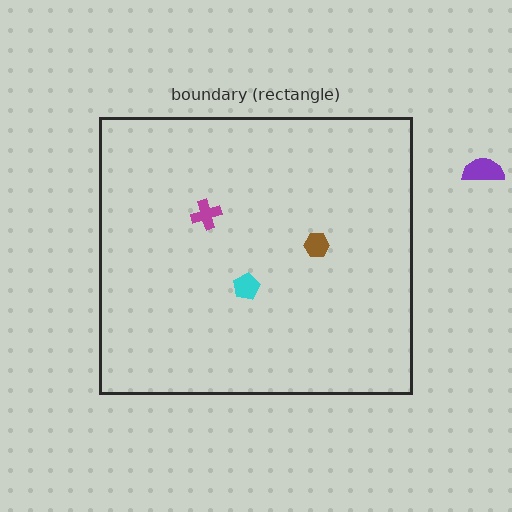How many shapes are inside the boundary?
3 inside, 1 outside.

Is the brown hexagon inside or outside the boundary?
Inside.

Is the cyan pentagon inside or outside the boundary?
Inside.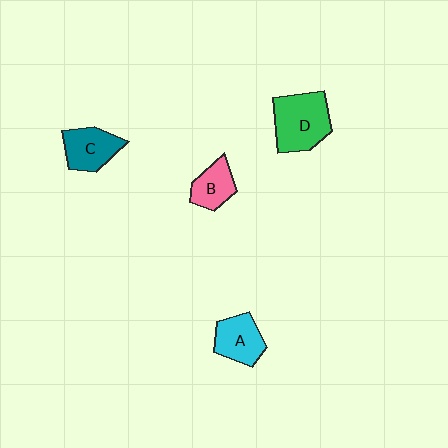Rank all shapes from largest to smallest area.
From largest to smallest: D (green), C (teal), A (cyan), B (pink).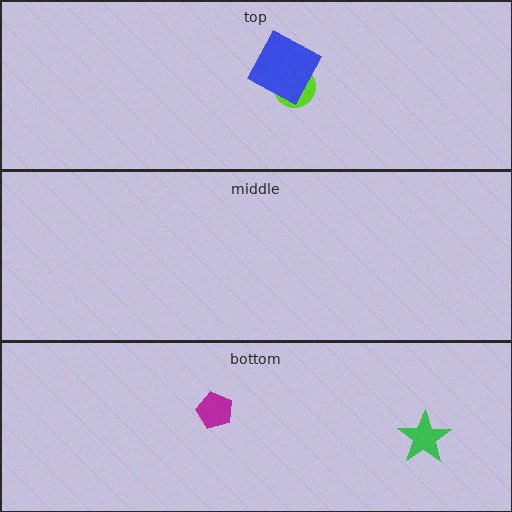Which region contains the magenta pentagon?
The bottom region.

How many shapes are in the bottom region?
2.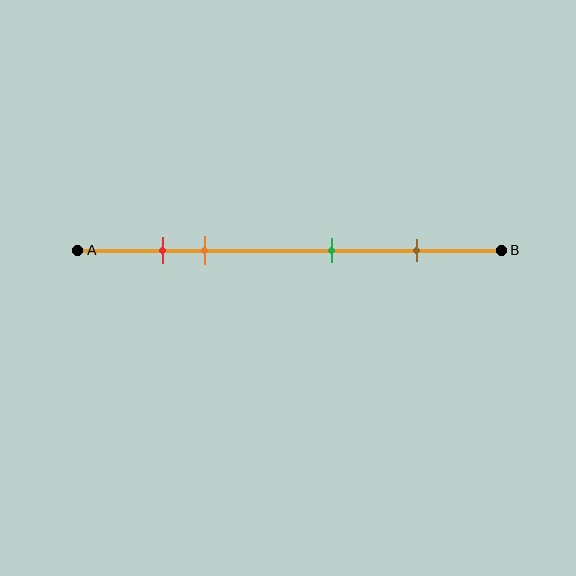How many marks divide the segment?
There are 4 marks dividing the segment.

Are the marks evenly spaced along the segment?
No, the marks are not evenly spaced.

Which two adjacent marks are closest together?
The red and orange marks are the closest adjacent pair.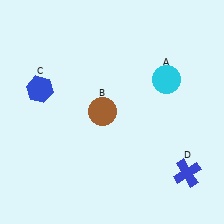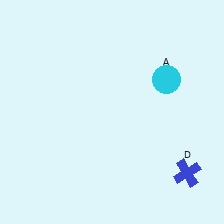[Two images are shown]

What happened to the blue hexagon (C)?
The blue hexagon (C) was removed in Image 2. It was in the top-left area of Image 1.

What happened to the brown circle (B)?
The brown circle (B) was removed in Image 2. It was in the top-left area of Image 1.